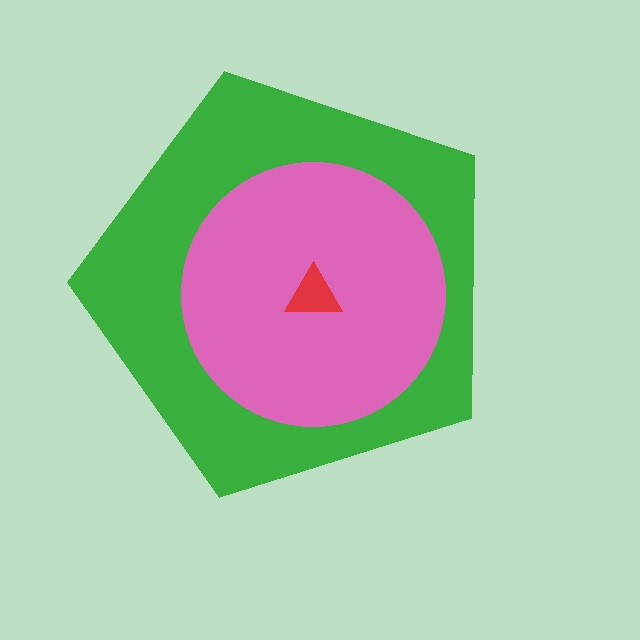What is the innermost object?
The red triangle.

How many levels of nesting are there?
3.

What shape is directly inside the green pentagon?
The pink circle.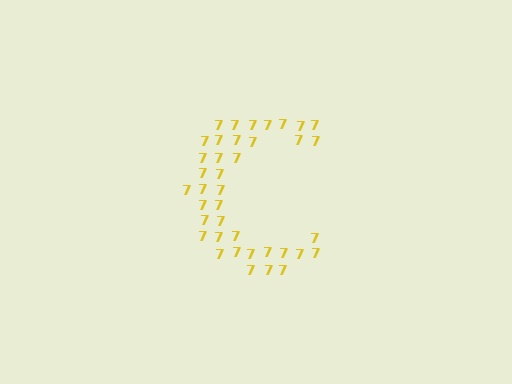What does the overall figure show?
The overall figure shows the letter C.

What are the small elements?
The small elements are digit 7's.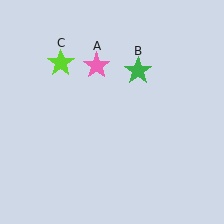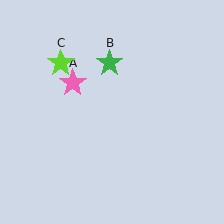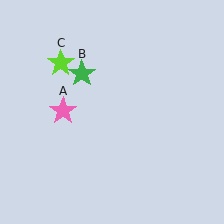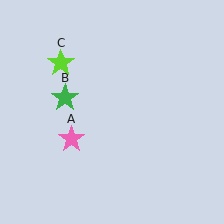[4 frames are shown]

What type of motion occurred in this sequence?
The pink star (object A), green star (object B) rotated counterclockwise around the center of the scene.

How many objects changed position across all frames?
2 objects changed position: pink star (object A), green star (object B).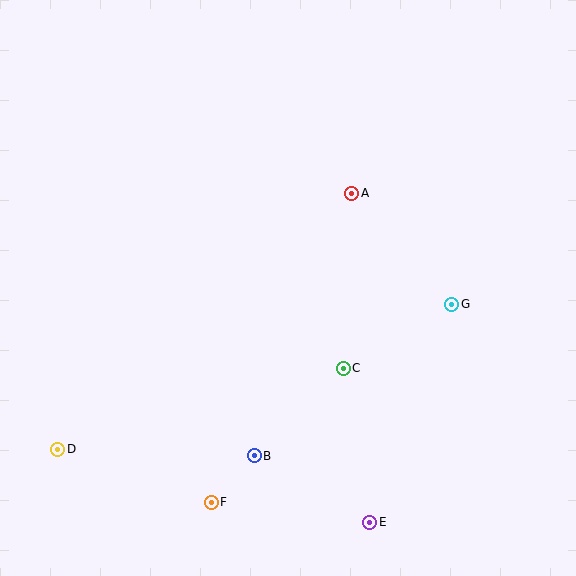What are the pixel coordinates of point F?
Point F is at (211, 502).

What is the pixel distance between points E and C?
The distance between E and C is 156 pixels.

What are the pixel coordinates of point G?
Point G is at (452, 304).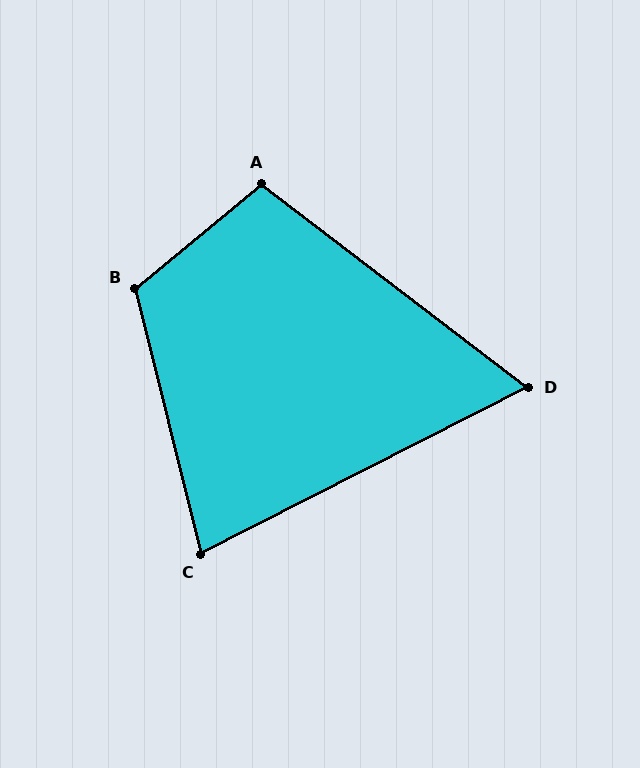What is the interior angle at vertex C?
Approximately 77 degrees (acute).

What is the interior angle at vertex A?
Approximately 103 degrees (obtuse).